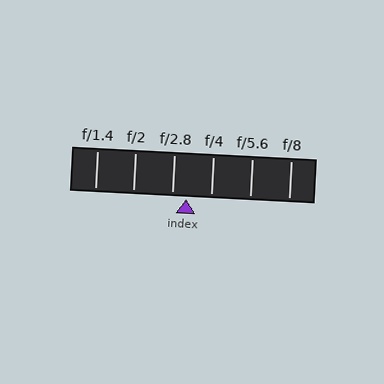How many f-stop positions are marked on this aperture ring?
There are 6 f-stop positions marked.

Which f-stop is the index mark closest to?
The index mark is closest to f/2.8.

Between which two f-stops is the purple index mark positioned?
The index mark is between f/2.8 and f/4.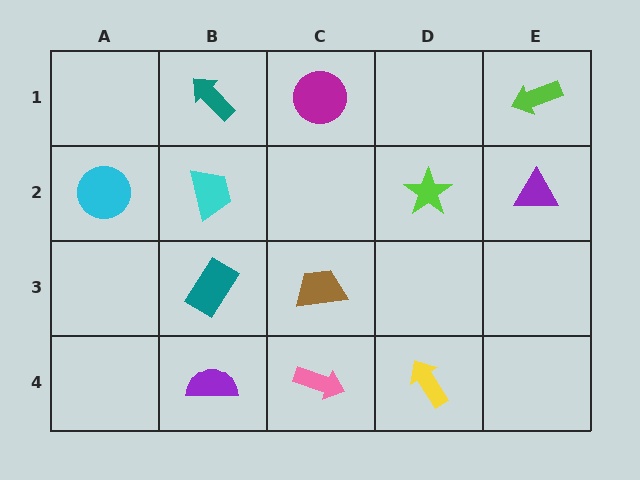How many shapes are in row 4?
3 shapes.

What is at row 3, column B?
A teal rectangle.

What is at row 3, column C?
A brown trapezoid.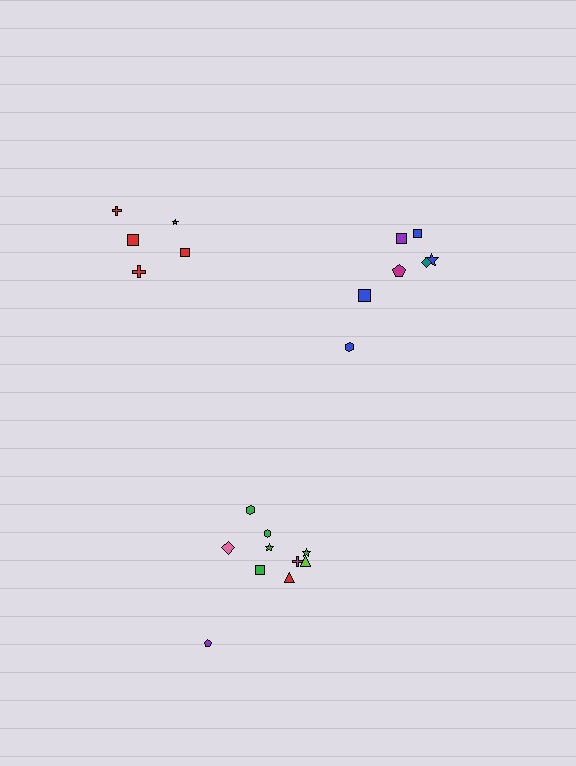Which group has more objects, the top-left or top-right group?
The top-right group.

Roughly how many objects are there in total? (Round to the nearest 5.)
Roughly 20 objects in total.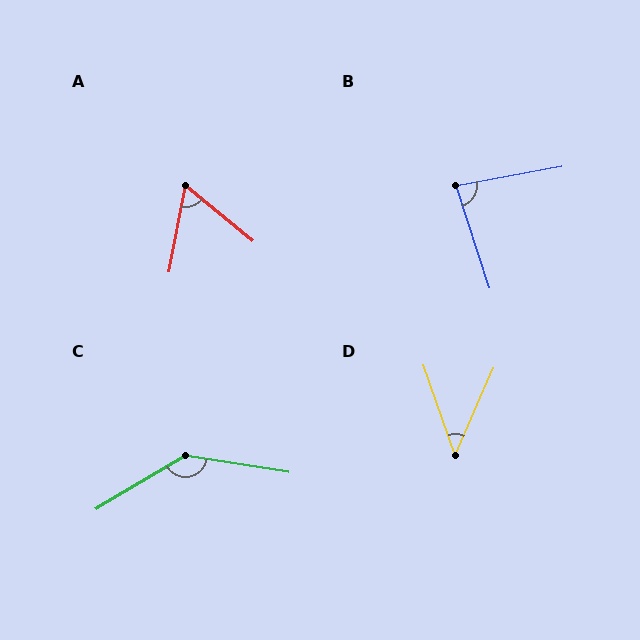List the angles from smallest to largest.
D (43°), A (61°), B (82°), C (140°).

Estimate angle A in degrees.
Approximately 61 degrees.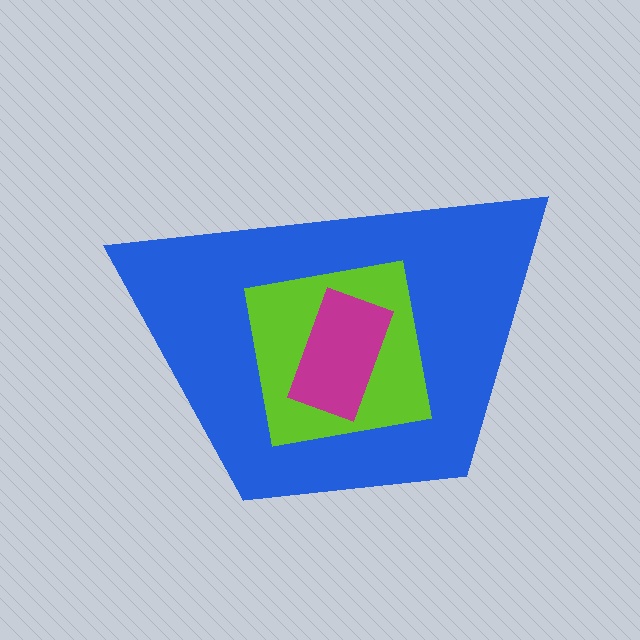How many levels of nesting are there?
3.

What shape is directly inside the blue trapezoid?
The lime square.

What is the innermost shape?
The magenta rectangle.